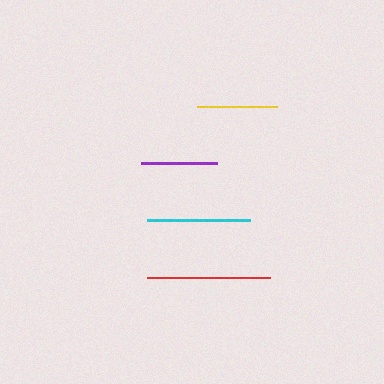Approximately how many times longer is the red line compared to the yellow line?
The red line is approximately 1.5 times the length of the yellow line.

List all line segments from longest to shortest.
From longest to shortest: red, cyan, yellow, purple.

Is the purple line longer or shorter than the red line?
The red line is longer than the purple line.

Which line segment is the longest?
The red line is the longest at approximately 123 pixels.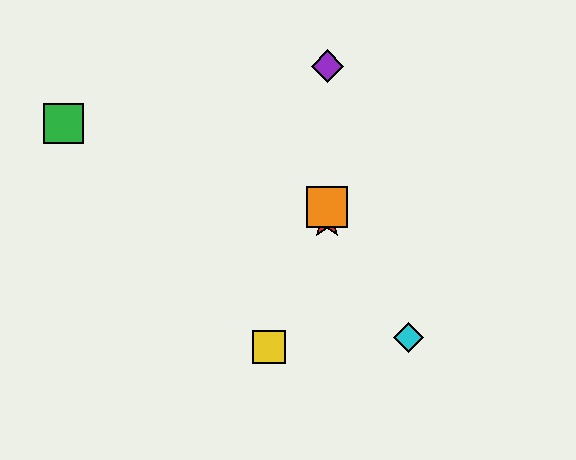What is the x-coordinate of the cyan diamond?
The cyan diamond is at x≈409.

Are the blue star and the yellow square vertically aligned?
No, the blue star is at x≈327 and the yellow square is at x≈269.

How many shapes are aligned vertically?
4 shapes (the red star, the blue star, the purple diamond, the orange square) are aligned vertically.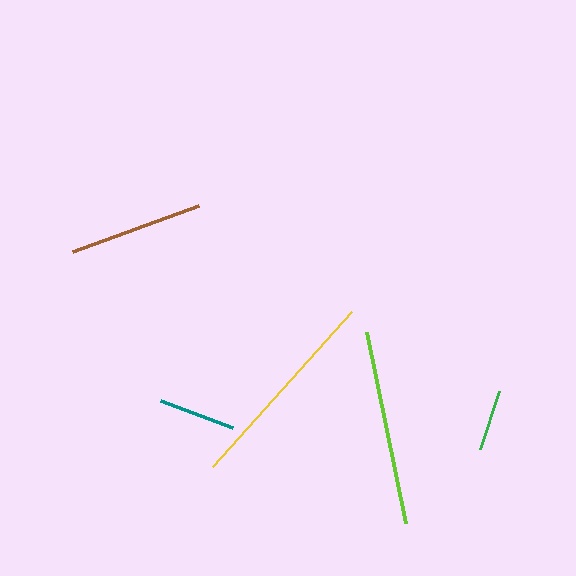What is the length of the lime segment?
The lime segment is approximately 195 pixels long.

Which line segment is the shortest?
The green line is the shortest at approximately 61 pixels.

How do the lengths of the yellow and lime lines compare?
The yellow and lime lines are approximately the same length.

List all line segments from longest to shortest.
From longest to shortest: yellow, lime, brown, teal, green.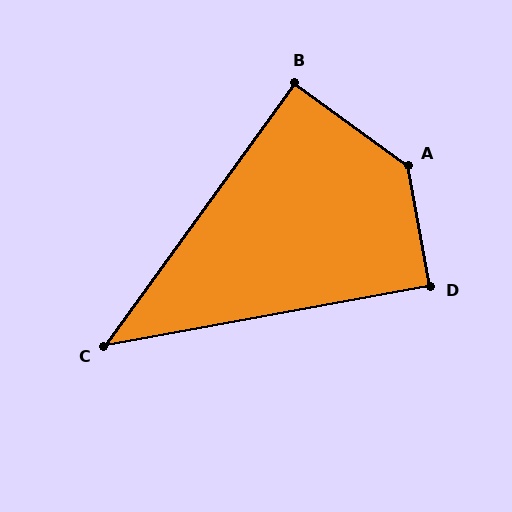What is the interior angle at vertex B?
Approximately 90 degrees (approximately right).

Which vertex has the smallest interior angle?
C, at approximately 44 degrees.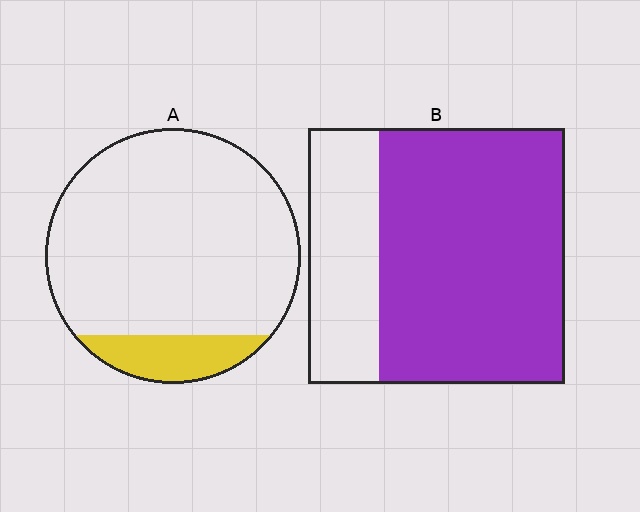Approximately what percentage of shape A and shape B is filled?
A is approximately 15% and B is approximately 70%.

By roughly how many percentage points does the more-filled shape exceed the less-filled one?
By roughly 60 percentage points (B over A).